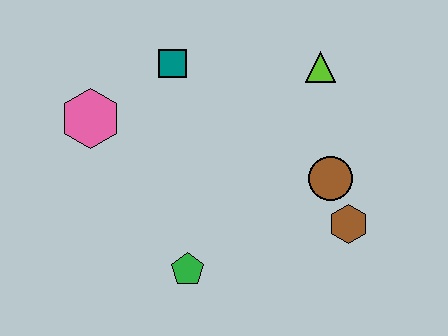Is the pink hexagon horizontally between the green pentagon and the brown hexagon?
No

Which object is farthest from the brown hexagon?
The pink hexagon is farthest from the brown hexagon.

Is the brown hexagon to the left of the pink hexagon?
No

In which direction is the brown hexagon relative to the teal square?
The brown hexagon is to the right of the teal square.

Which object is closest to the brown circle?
The brown hexagon is closest to the brown circle.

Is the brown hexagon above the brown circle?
No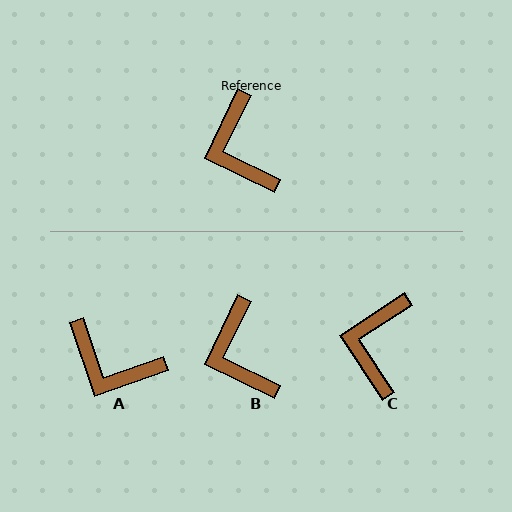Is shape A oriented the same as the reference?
No, it is off by about 45 degrees.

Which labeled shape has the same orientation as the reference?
B.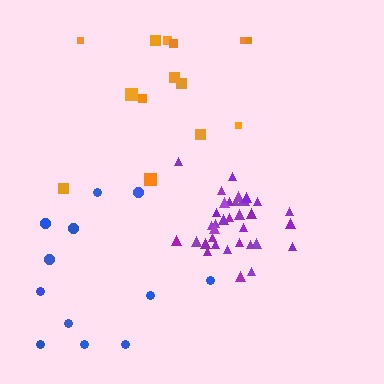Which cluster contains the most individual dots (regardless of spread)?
Purple (35).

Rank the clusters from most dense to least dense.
purple, orange, blue.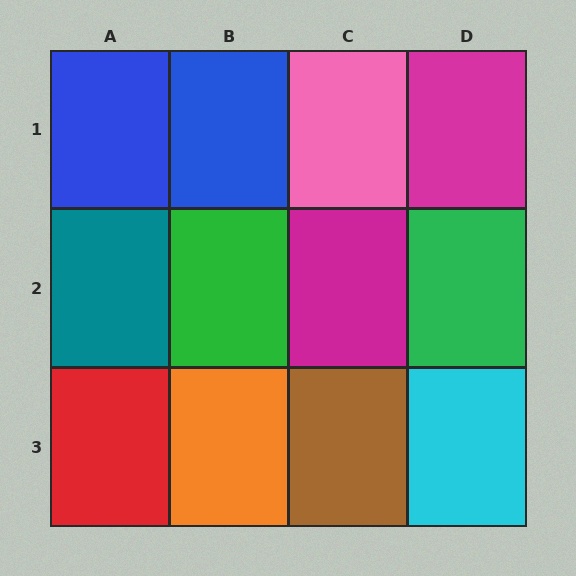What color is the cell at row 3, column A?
Red.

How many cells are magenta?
2 cells are magenta.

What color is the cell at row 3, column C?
Brown.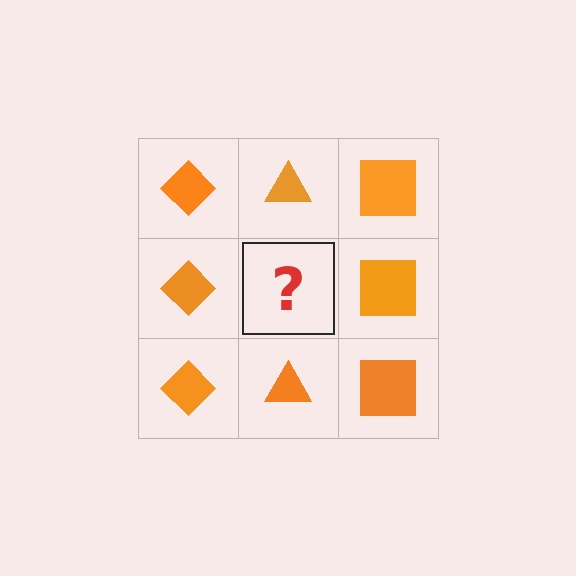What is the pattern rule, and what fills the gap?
The rule is that each column has a consistent shape. The gap should be filled with an orange triangle.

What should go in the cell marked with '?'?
The missing cell should contain an orange triangle.